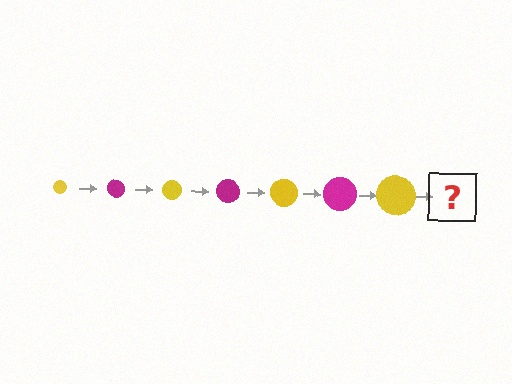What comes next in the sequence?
The next element should be a magenta circle, larger than the previous one.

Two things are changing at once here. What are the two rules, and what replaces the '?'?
The two rules are that the circle grows larger each step and the color cycles through yellow and magenta. The '?' should be a magenta circle, larger than the previous one.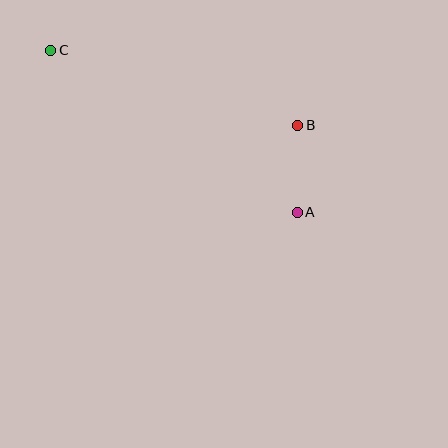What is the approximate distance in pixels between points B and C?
The distance between B and C is approximately 258 pixels.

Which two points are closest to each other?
Points A and B are closest to each other.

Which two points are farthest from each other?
Points A and C are farthest from each other.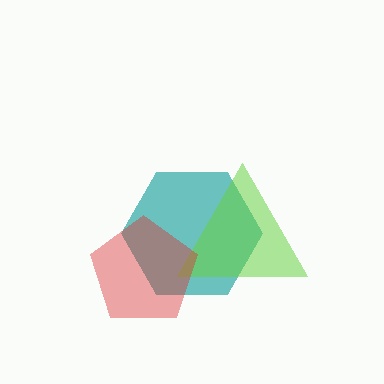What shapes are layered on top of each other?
The layered shapes are: a teal hexagon, a lime triangle, a red pentagon.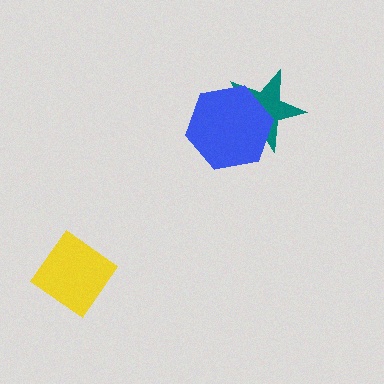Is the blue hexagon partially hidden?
No, no other shape covers it.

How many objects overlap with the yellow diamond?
0 objects overlap with the yellow diamond.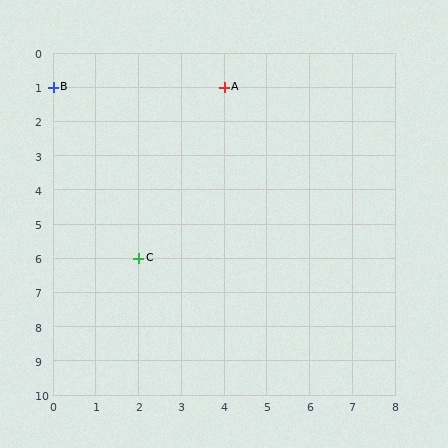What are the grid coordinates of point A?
Point A is at grid coordinates (4, 1).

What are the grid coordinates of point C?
Point C is at grid coordinates (2, 6).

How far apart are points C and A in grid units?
Points C and A are 2 columns and 5 rows apart (about 5.4 grid units diagonally).